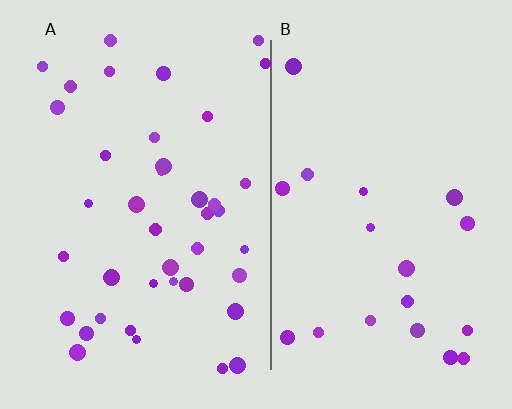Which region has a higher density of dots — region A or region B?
A (the left).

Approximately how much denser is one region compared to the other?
Approximately 2.1× — region A over region B.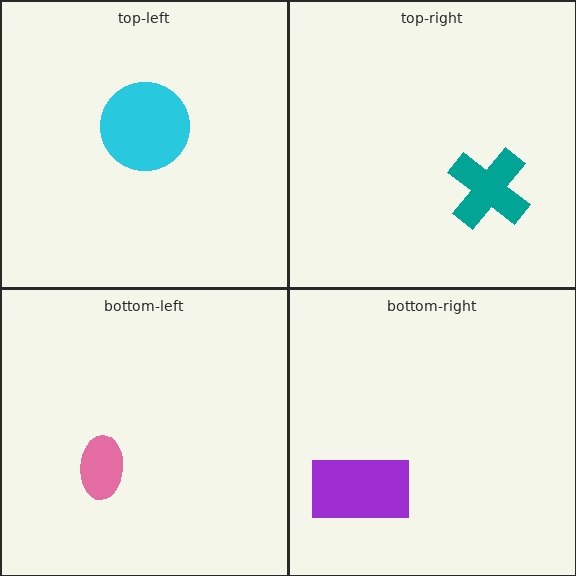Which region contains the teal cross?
The top-right region.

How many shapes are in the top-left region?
1.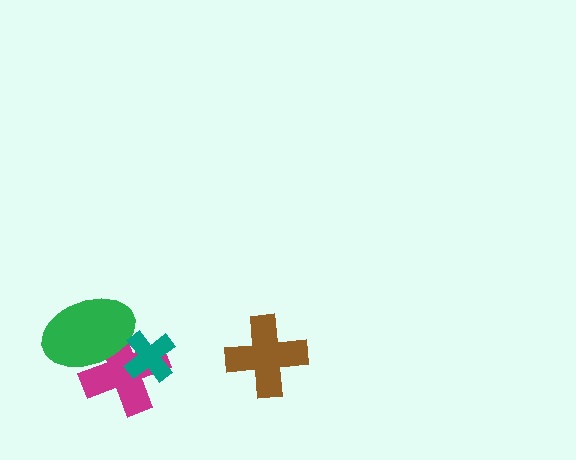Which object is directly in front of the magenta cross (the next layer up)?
The green ellipse is directly in front of the magenta cross.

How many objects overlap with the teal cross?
2 objects overlap with the teal cross.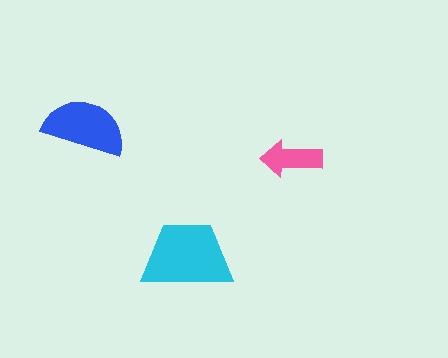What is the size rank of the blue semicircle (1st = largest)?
2nd.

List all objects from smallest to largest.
The pink arrow, the blue semicircle, the cyan trapezoid.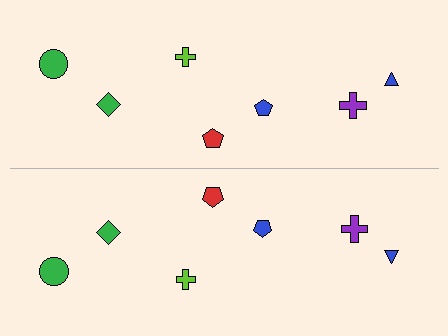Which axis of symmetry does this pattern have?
The pattern has a horizontal axis of symmetry running through the center of the image.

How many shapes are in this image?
There are 14 shapes in this image.